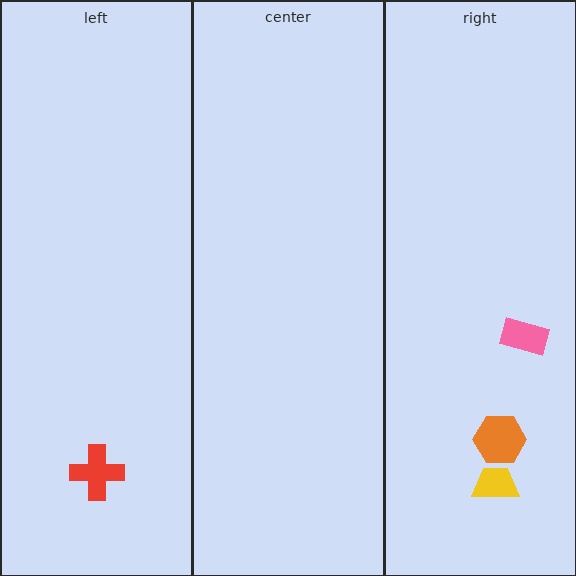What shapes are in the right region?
The orange hexagon, the pink rectangle, the yellow trapezoid.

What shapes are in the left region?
The red cross.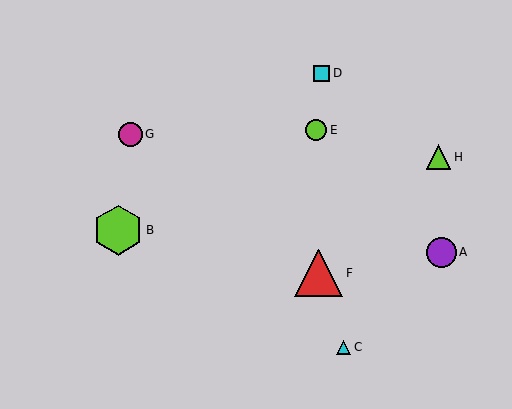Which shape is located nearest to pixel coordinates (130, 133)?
The magenta circle (labeled G) at (130, 134) is nearest to that location.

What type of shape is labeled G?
Shape G is a magenta circle.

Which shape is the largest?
The lime hexagon (labeled B) is the largest.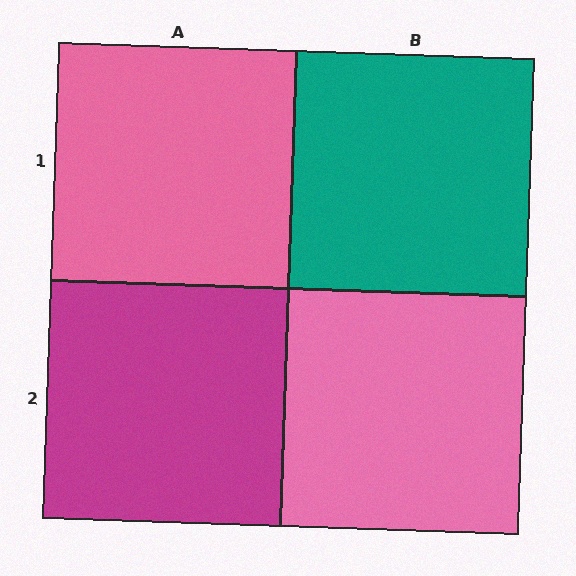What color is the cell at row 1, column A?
Pink.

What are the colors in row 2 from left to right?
Magenta, pink.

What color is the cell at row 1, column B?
Teal.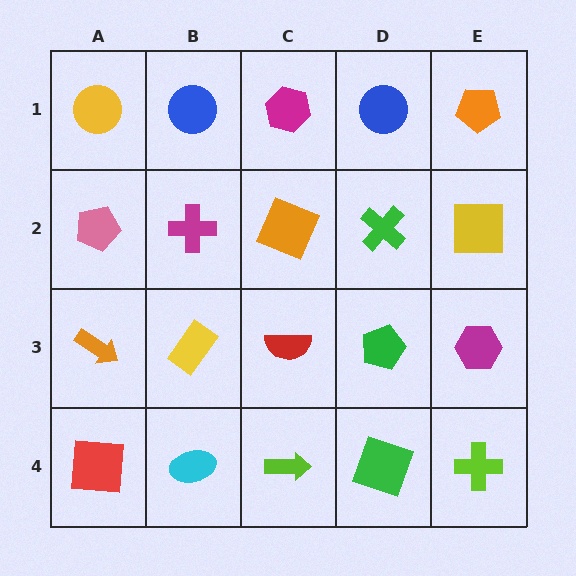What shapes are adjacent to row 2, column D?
A blue circle (row 1, column D), a green pentagon (row 3, column D), an orange square (row 2, column C), a yellow square (row 2, column E).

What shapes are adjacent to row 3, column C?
An orange square (row 2, column C), a lime arrow (row 4, column C), a yellow rectangle (row 3, column B), a green pentagon (row 3, column D).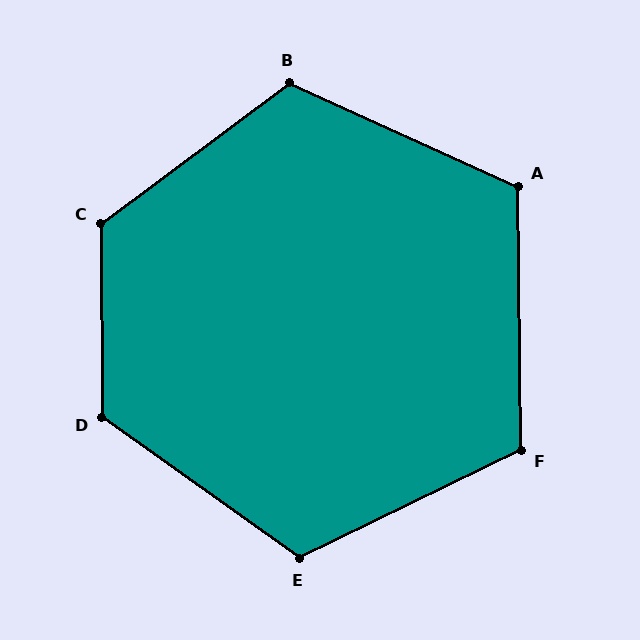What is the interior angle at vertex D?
Approximately 126 degrees (obtuse).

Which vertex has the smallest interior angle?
A, at approximately 115 degrees.